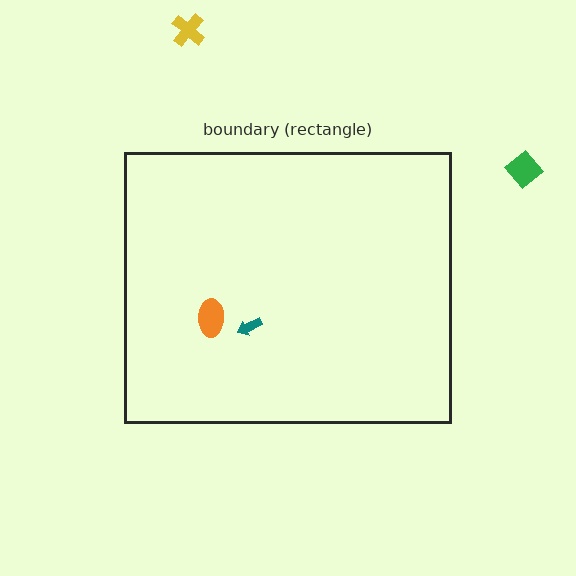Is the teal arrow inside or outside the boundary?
Inside.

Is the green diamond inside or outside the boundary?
Outside.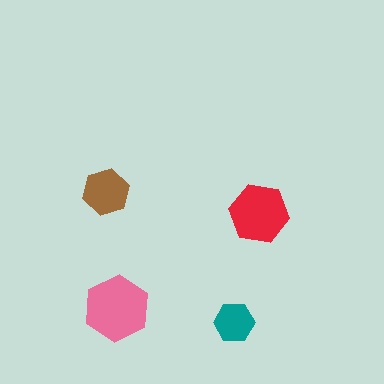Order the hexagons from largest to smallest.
the pink one, the red one, the brown one, the teal one.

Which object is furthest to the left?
The brown hexagon is leftmost.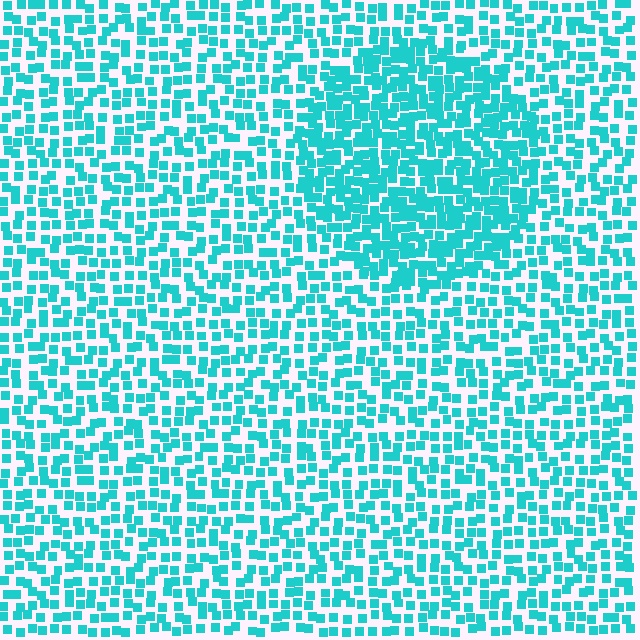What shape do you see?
I see a circle.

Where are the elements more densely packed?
The elements are more densely packed inside the circle boundary.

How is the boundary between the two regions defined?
The boundary is defined by a change in element density (approximately 1.7x ratio). All elements are the same color, size, and shape.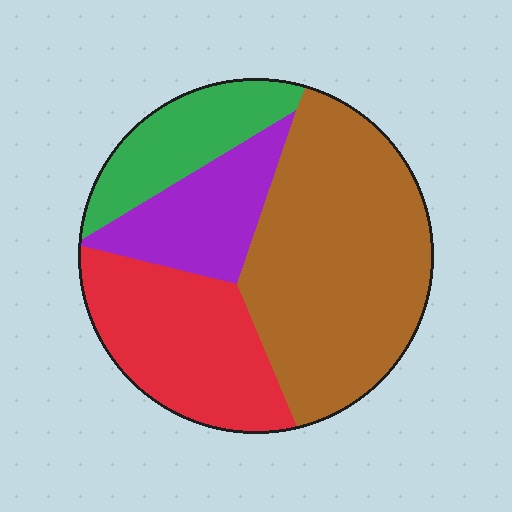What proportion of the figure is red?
Red covers around 25% of the figure.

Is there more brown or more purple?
Brown.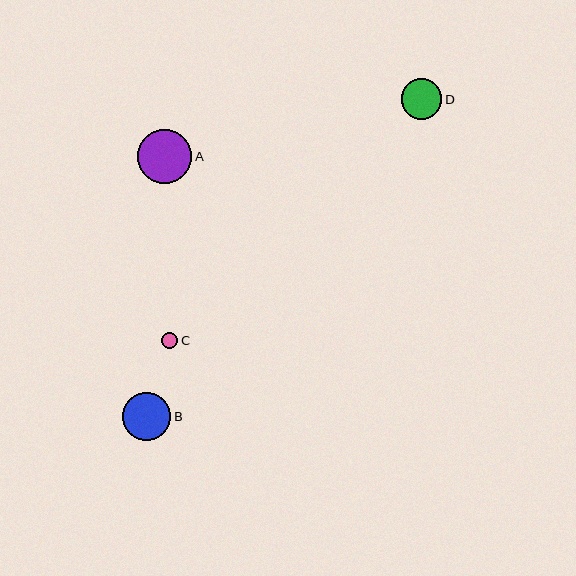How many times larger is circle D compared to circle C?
Circle D is approximately 2.5 times the size of circle C.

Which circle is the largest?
Circle A is the largest with a size of approximately 54 pixels.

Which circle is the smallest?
Circle C is the smallest with a size of approximately 17 pixels.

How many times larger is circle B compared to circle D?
Circle B is approximately 1.2 times the size of circle D.